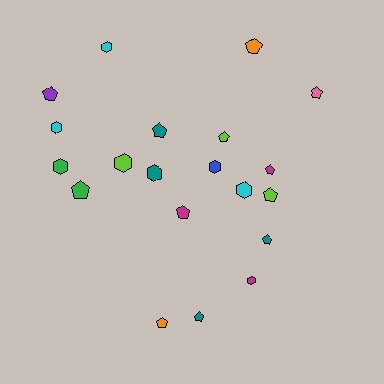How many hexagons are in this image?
There are 8 hexagons.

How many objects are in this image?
There are 20 objects.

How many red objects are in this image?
There are no red objects.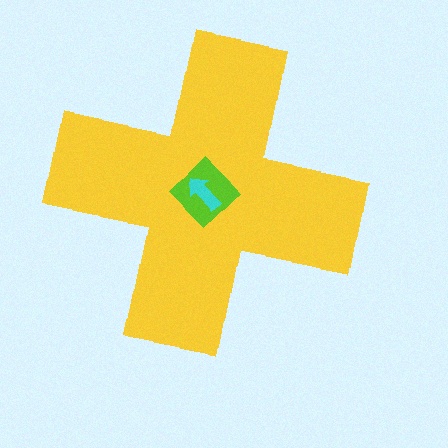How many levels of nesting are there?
3.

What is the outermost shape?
The yellow cross.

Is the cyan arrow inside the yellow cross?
Yes.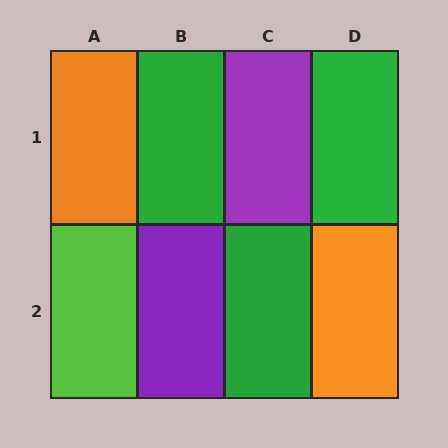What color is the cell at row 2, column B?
Purple.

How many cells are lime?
1 cell is lime.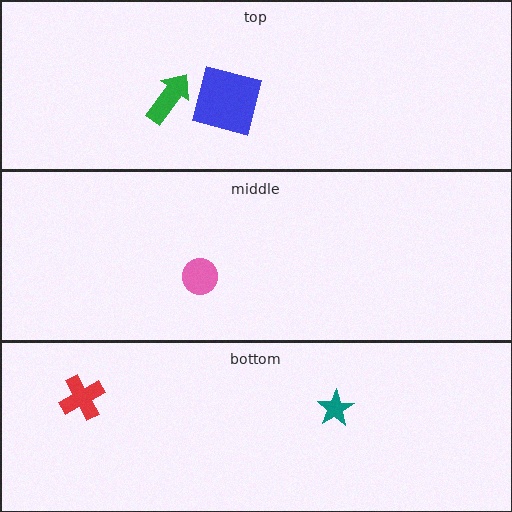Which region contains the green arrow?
The top region.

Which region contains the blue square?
The top region.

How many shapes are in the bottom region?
2.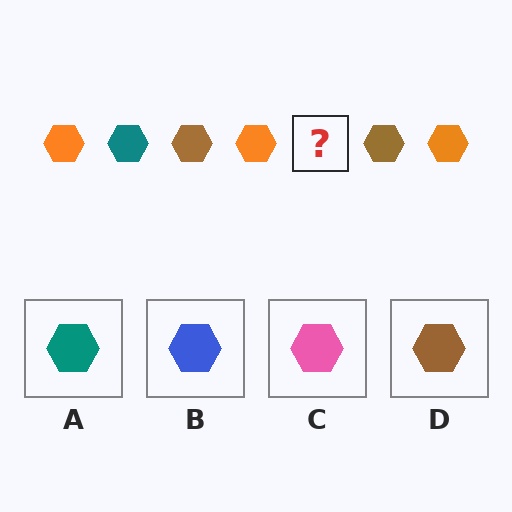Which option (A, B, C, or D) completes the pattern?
A.